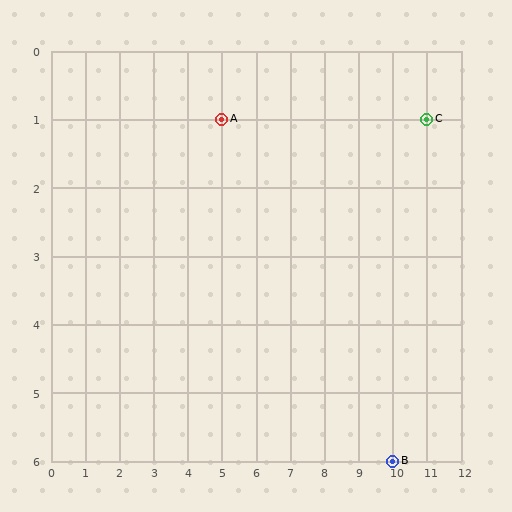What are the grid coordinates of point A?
Point A is at grid coordinates (5, 1).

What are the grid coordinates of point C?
Point C is at grid coordinates (11, 1).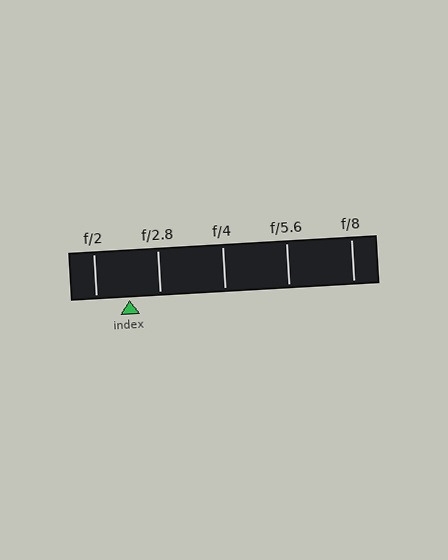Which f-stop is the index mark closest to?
The index mark is closest to f/2.8.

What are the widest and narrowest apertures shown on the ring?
The widest aperture shown is f/2 and the narrowest is f/8.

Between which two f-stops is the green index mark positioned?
The index mark is between f/2 and f/2.8.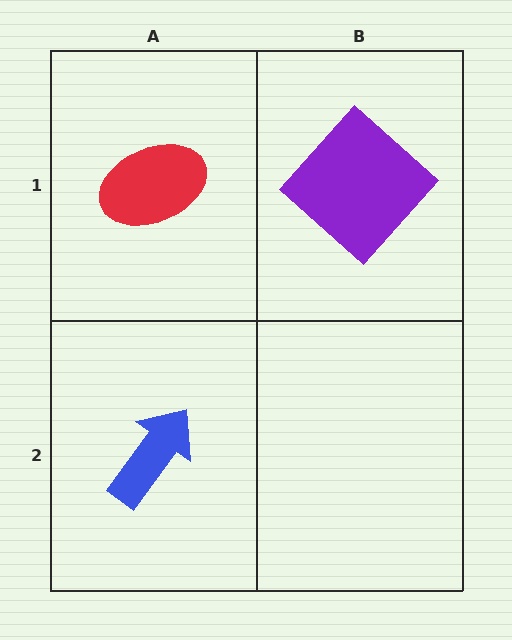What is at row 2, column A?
A blue arrow.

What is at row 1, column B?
A purple diamond.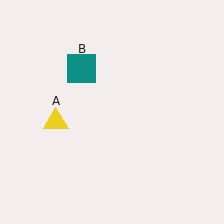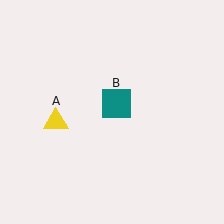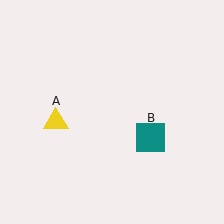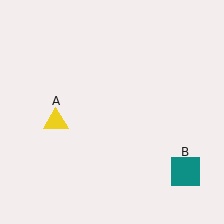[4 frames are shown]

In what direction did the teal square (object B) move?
The teal square (object B) moved down and to the right.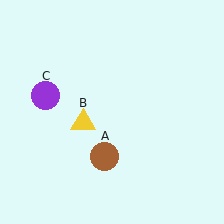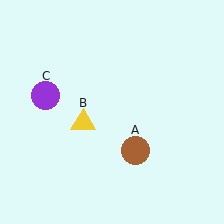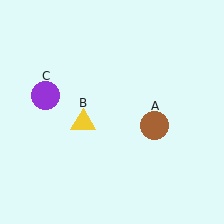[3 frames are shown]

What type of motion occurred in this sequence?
The brown circle (object A) rotated counterclockwise around the center of the scene.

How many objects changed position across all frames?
1 object changed position: brown circle (object A).